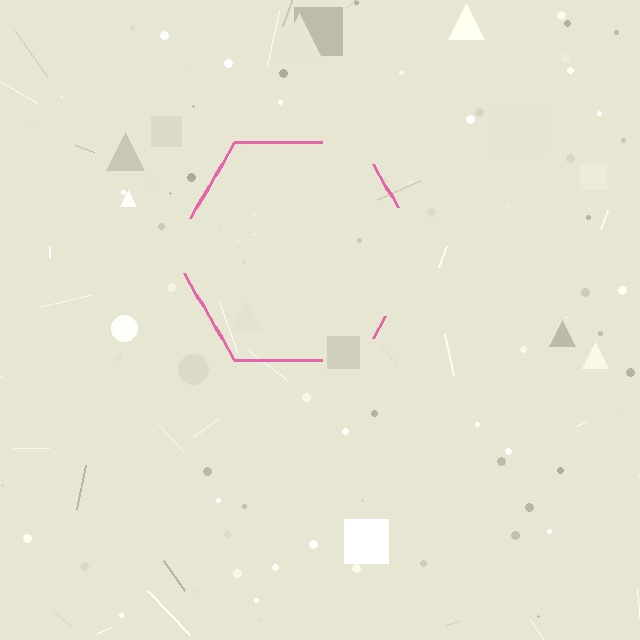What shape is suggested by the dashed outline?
The dashed outline suggests a hexagon.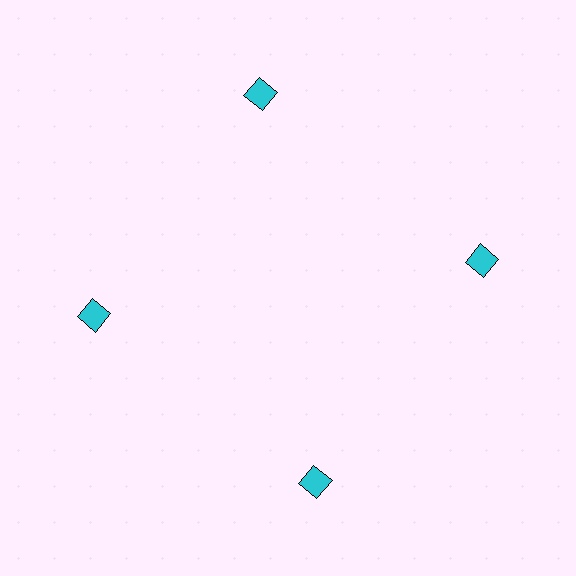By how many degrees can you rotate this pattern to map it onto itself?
The pattern maps onto itself every 90 degrees of rotation.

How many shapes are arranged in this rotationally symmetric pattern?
There are 4 shapes, arranged in 4 groups of 1.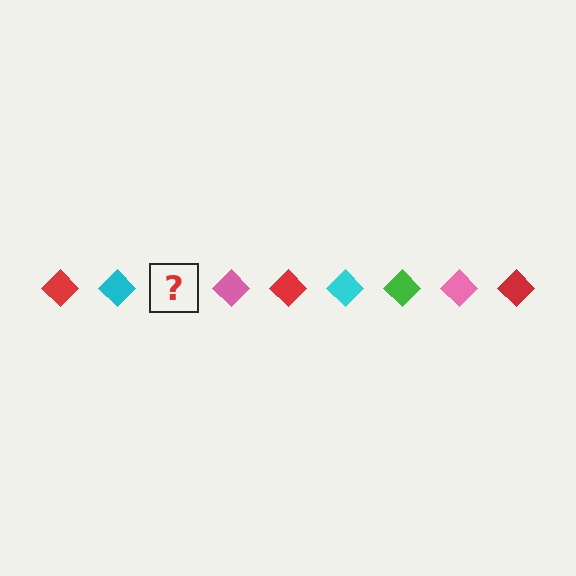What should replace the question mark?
The question mark should be replaced with a green diamond.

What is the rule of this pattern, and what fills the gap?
The rule is that the pattern cycles through red, cyan, green, pink diamonds. The gap should be filled with a green diamond.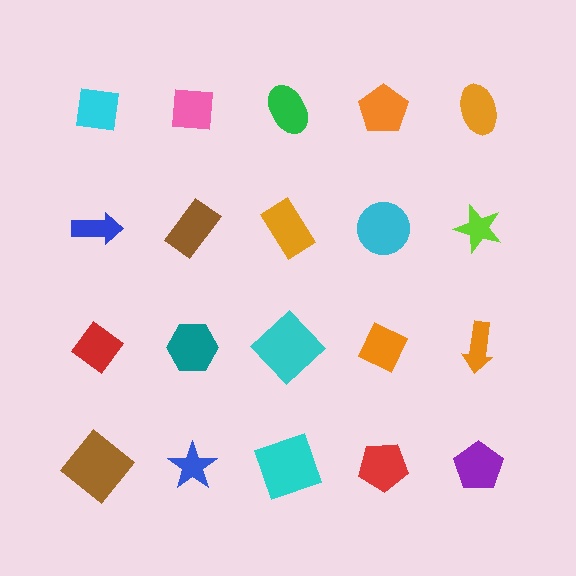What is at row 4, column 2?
A blue star.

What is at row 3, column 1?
A red diamond.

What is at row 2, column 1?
A blue arrow.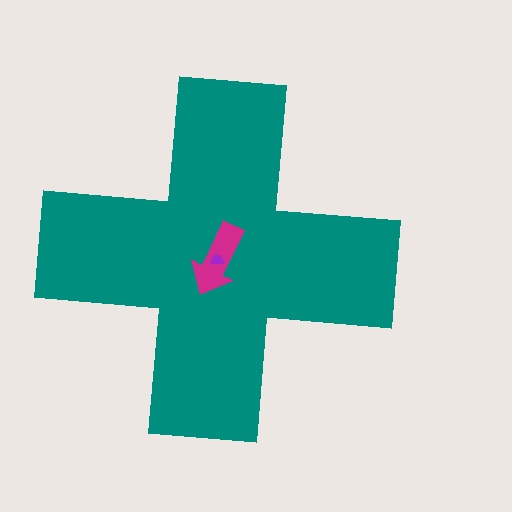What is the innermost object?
The purple trapezoid.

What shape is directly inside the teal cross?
The magenta arrow.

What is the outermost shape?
The teal cross.